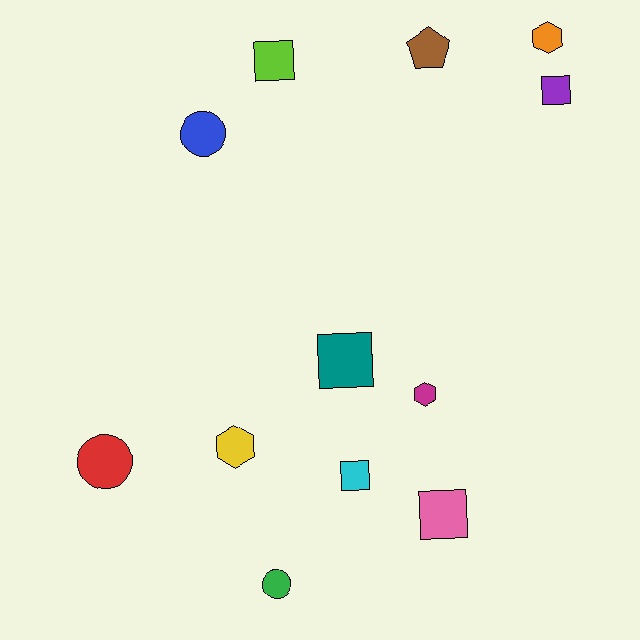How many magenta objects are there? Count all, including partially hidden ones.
There is 1 magenta object.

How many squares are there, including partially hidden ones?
There are 5 squares.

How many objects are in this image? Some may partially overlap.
There are 12 objects.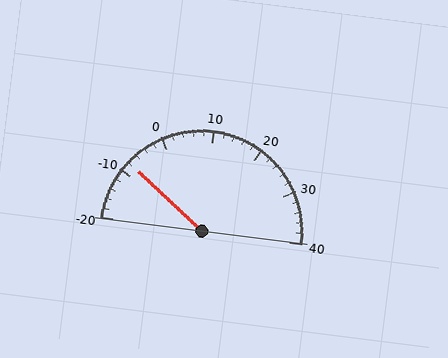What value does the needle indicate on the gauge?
The needle indicates approximately -8.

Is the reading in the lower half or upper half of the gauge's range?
The reading is in the lower half of the range (-20 to 40).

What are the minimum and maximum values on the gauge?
The gauge ranges from -20 to 40.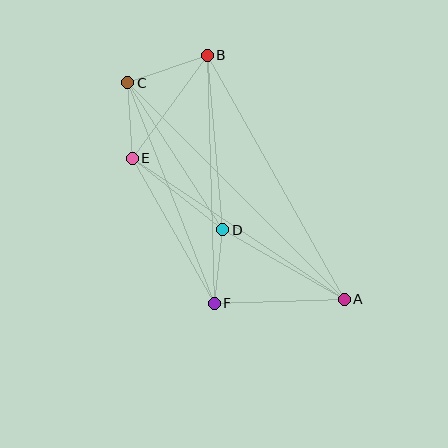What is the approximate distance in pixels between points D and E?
The distance between D and E is approximately 115 pixels.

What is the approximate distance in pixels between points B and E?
The distance between B and E is approximately 128 pixels.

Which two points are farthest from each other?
Points A and C are farthest from each other.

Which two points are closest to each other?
Points D and F are closest to each other.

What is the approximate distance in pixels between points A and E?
The distance between A and E is approximately 255 pixels.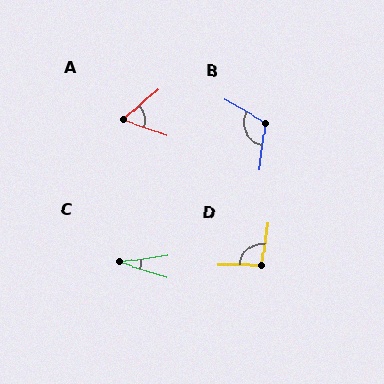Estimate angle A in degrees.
Approximately 61 degrees.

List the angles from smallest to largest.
C (26°), A (61°), D (98°), B (113°).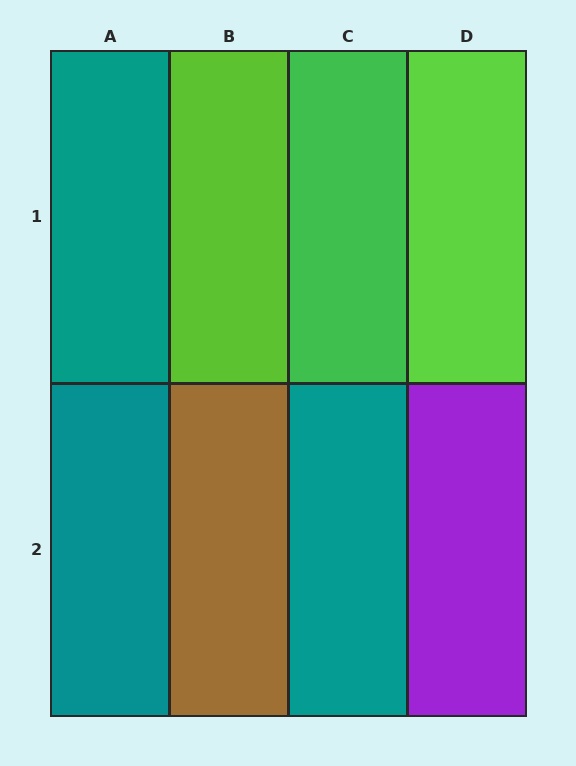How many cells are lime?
2 cells are lime.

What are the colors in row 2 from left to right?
Teal, brown, teal, purple.